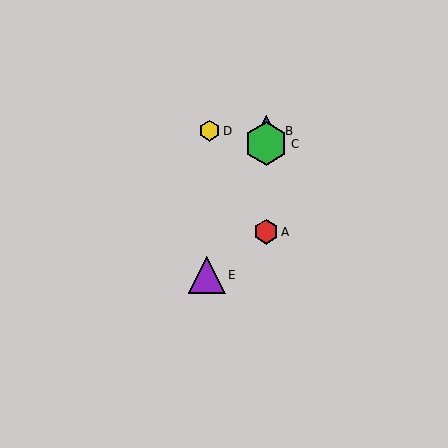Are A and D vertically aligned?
No, A is at x≈266 and D is at x≈209.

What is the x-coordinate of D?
Object D is at x≈209.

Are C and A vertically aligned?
Yes, both are at x≈266.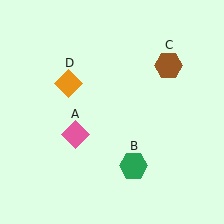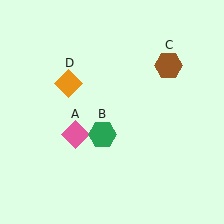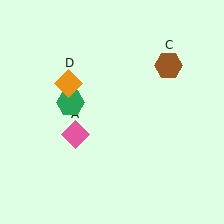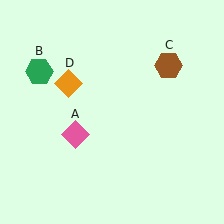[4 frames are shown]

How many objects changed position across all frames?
1 object changed position: green hexagon (object B).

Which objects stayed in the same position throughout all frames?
Pink diamond (object A) and brown hexagon (object C) and orange diamond (object D) remained stationary.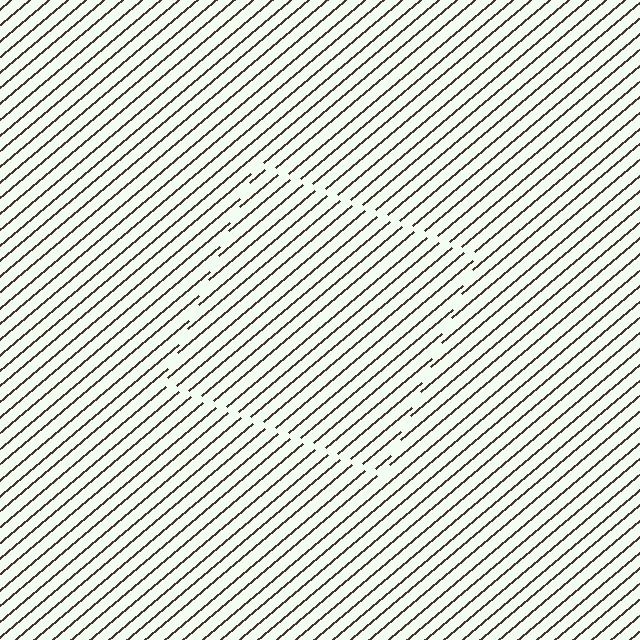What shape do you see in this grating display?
An illusory square. The interior of the shape contains the same grating, shifted by half a period — the contour is defined by the phase discontinuity where line-ends from the inner and outer gratings abut.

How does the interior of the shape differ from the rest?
The interior of the shape contains the same grating, shifted by half a period — the contour is defined by the phase discontinuity where line-ends from the inner and outer gratings abut.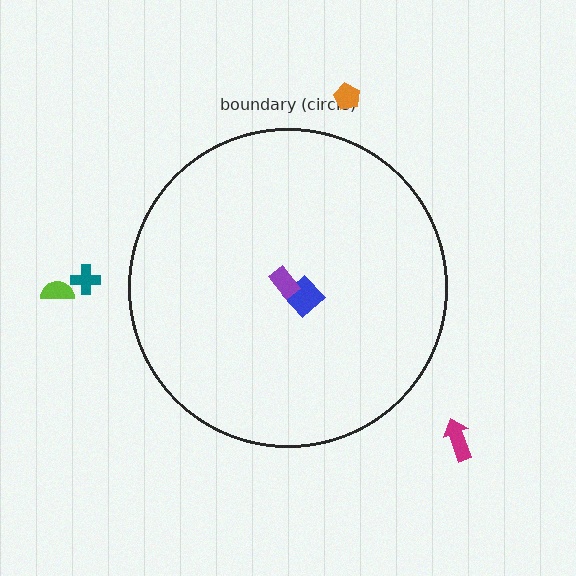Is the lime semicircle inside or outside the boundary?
Outside.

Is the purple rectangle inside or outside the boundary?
Inside.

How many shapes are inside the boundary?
2 inside, 4 outside.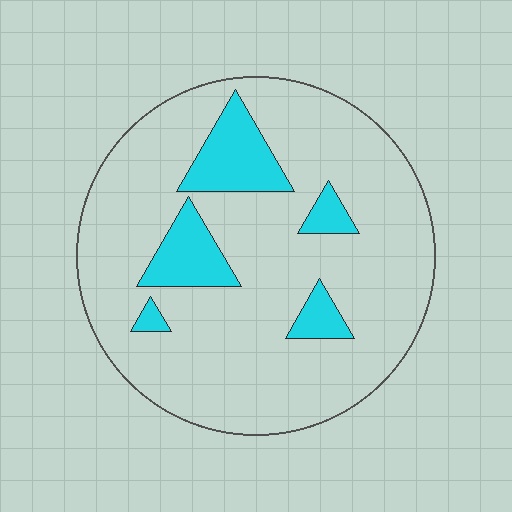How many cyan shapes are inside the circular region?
5.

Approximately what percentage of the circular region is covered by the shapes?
Approximately 15%.